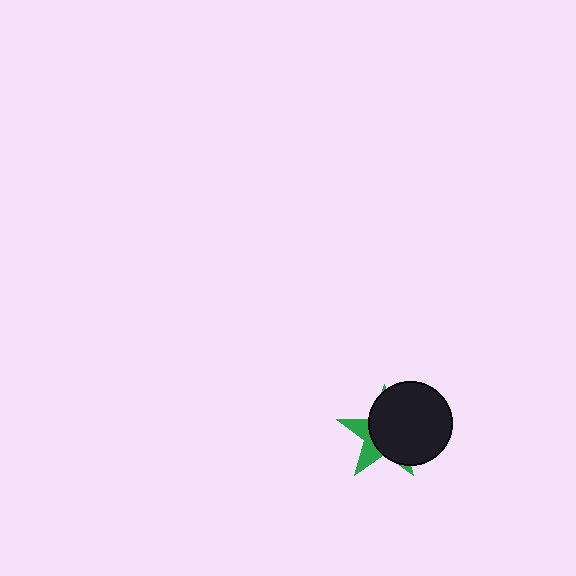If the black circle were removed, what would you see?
You would see the complete green star.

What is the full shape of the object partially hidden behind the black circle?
The partially hidden object is a green star.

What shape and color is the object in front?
The object in front is a black circle.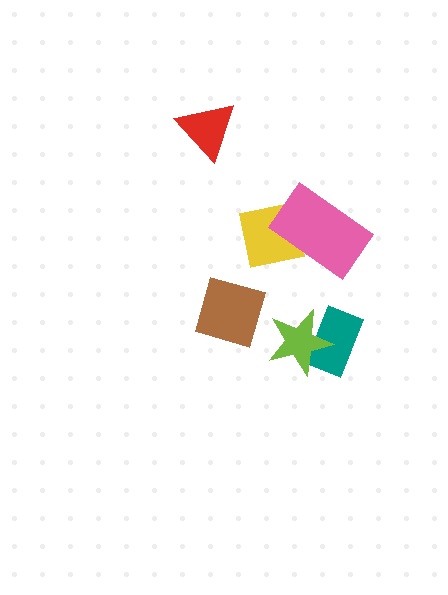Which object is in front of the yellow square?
The pink rectangle is in front of the yellow square.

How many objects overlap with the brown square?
0 objects overlap with the brown square.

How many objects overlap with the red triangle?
0 objects overlap with the red triangle.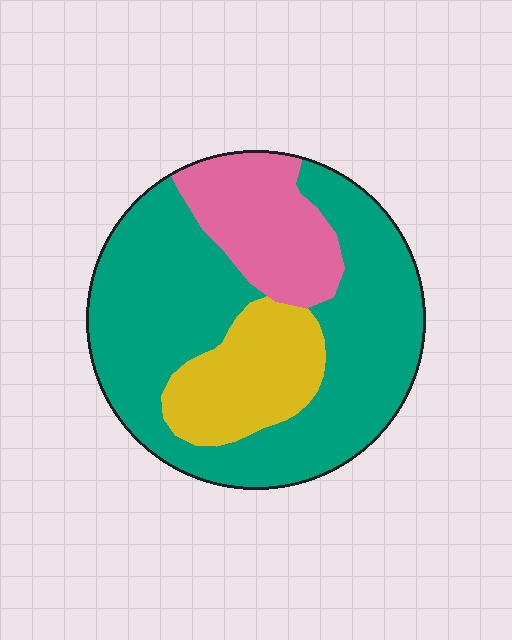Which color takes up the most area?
Teal, at roughly 65%.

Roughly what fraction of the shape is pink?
Pink takes up less than a quarter of the shape.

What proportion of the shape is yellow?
Yellow takes up about one sixth (1/6) of the shape.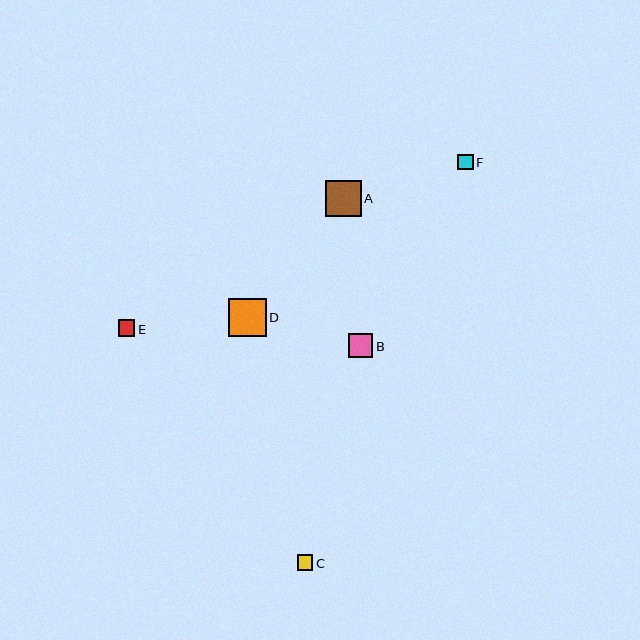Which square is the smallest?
Square F is the smallest with a size of approximately 16 pixels.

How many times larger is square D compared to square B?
Square D is approximately 1.6 times the size of square B.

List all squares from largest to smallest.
From largest to smallest: D, A, B, E, C, F.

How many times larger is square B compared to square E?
Square B is approximately 1.4 times the size of square E.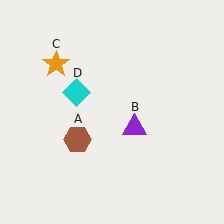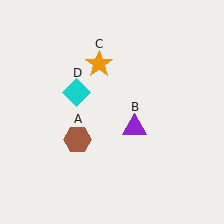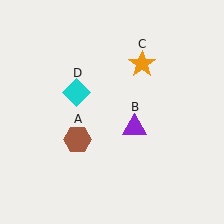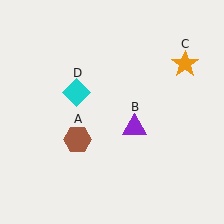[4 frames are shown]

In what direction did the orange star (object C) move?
The orange star (object C) moved right.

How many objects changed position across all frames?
1 object changed position: orange star (object C).